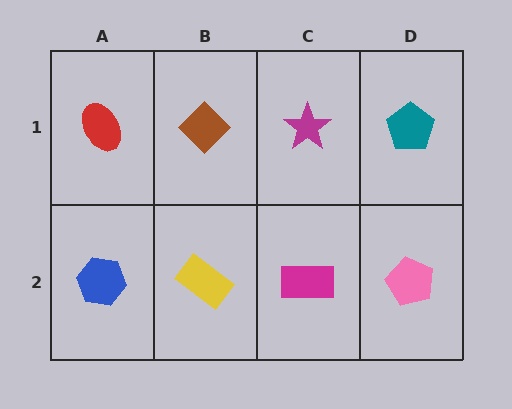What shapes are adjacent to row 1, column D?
A pink pentagon (row 2, column D), a magenta star (row 1, column C).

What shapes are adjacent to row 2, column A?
A red ellipse (row 1, column A), a yellow rectangle (row 2, column B).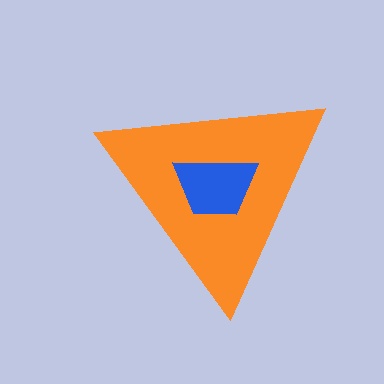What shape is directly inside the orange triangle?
The blue trapezoid.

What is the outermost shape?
The orange triangle.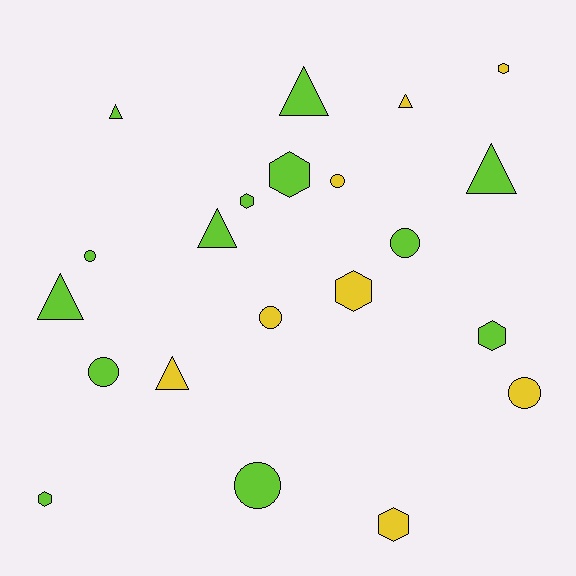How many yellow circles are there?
There are 3 yellow circles.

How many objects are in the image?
There are 21 objects.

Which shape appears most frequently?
Circle, with 7 objects.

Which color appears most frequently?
Lime, with 13 objects.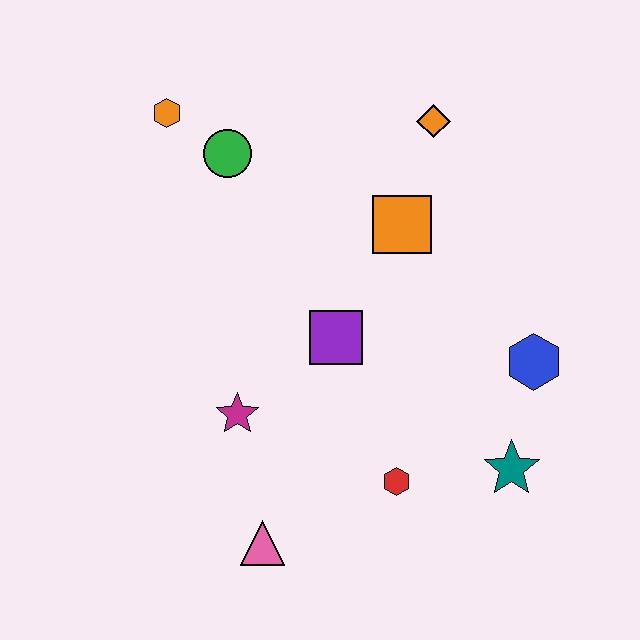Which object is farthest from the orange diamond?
The pink triangle is farthest from the orange diamond.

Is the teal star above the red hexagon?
Yes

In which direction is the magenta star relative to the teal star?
The magenta star is to the left of the teal star.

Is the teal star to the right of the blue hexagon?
No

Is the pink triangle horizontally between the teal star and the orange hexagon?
Yes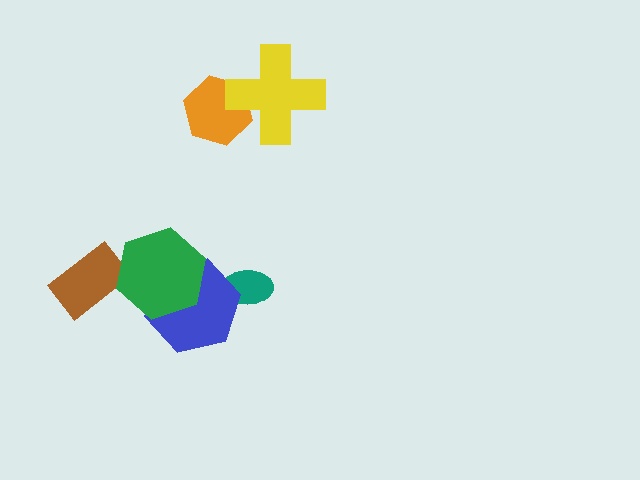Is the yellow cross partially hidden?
No, no other shape covers it.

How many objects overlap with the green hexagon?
2 objects overlap with the green hexagon.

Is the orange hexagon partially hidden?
Yes, it is partially covered by another shape.